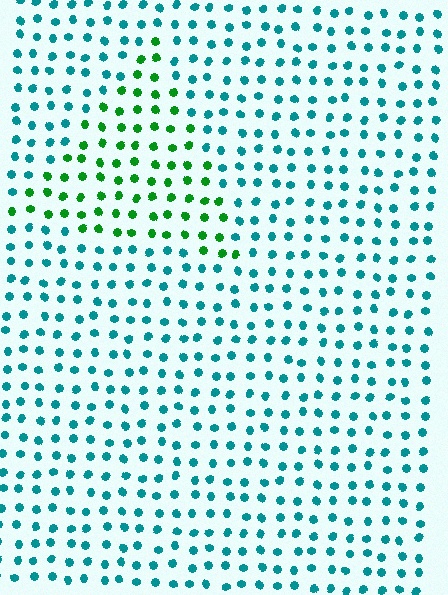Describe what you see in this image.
The image is filled with small teal elements in a uniform arrangement. A triangle-shaped region is visible where the elements are tinted to a slightly different hue, forming a subtle color boundary.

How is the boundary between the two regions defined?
The boundary is defined purely by a slight shift in hue (about 53 degrees). Spacing, size, and orientation are identical on both sides.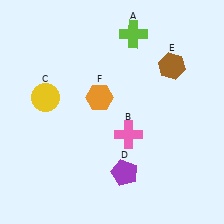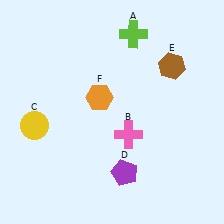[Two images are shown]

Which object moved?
The yellow circle (C) moved down.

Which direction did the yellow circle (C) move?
The yellow circle (C) moved down.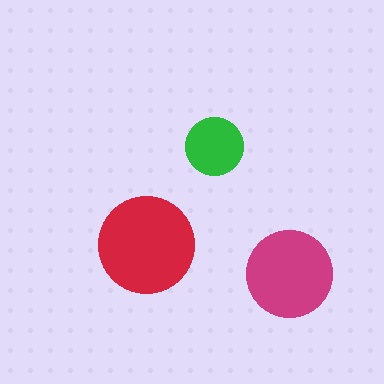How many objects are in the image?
There are 3 objects in the image.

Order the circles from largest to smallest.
the red one, the magenta one, the green one.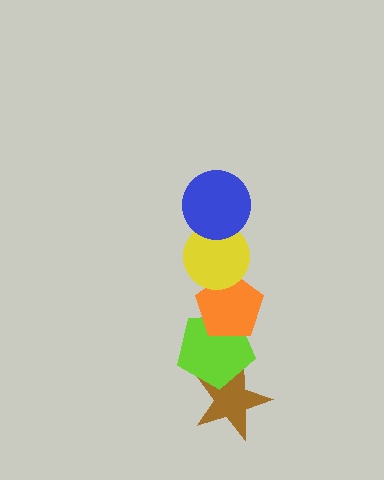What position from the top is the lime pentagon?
The lime pentagon is 4th from the top.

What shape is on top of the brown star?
The lime pentagon is on top of the brown star.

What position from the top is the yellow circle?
The yellow circle is 2nd from the top.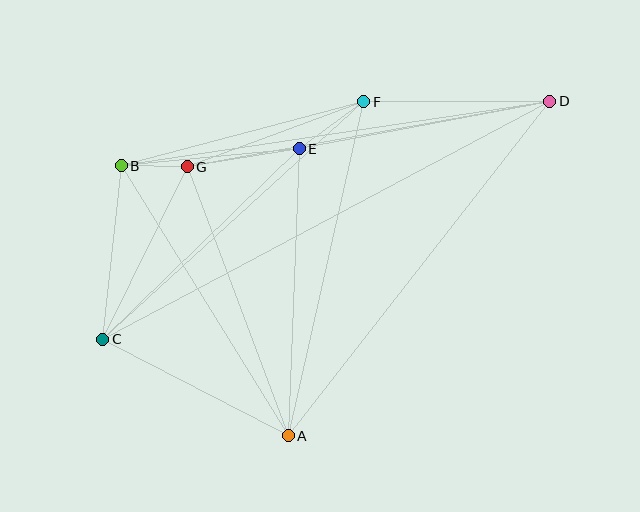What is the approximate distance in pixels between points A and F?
The distance between A and F is approximately 342 pixels.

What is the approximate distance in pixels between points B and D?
The distance between B and D is approximately 433 pixels.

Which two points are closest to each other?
Points B and G are closest to each other.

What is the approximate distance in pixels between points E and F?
The distance between E and F is approximately 80 pixels.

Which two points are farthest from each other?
Points C and D are farthest from each other.